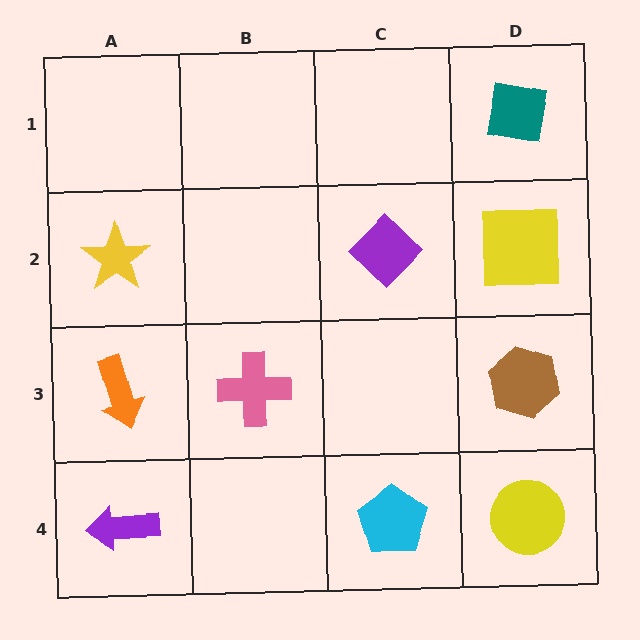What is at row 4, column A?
A purple arrow.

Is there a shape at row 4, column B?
No, that cell is empty.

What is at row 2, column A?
A yellow star.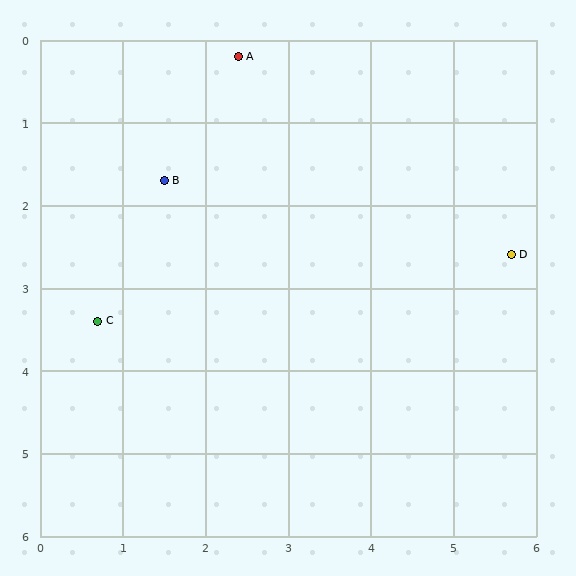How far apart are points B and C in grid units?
Points B and C are about 1.9 grid units apart.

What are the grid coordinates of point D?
Point D is at approximately (5.7, 2.6).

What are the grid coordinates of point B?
Point B is at approximately (1.5, 1.7).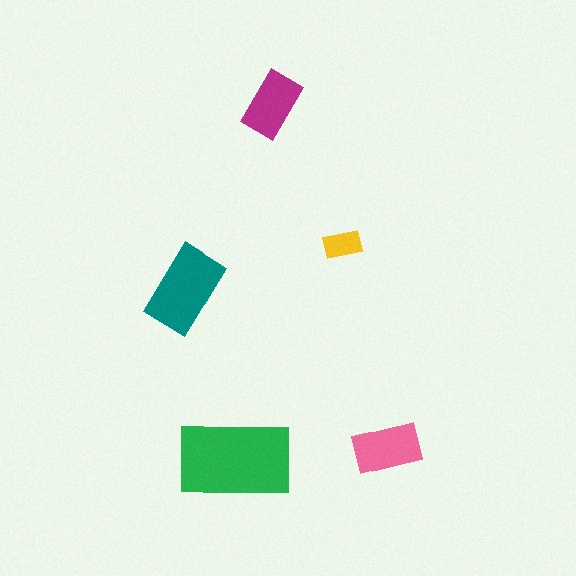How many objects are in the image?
There are 5 objects in the image.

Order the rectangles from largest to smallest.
the green one, the teal one, the pink one, the magenta one, the yellow one.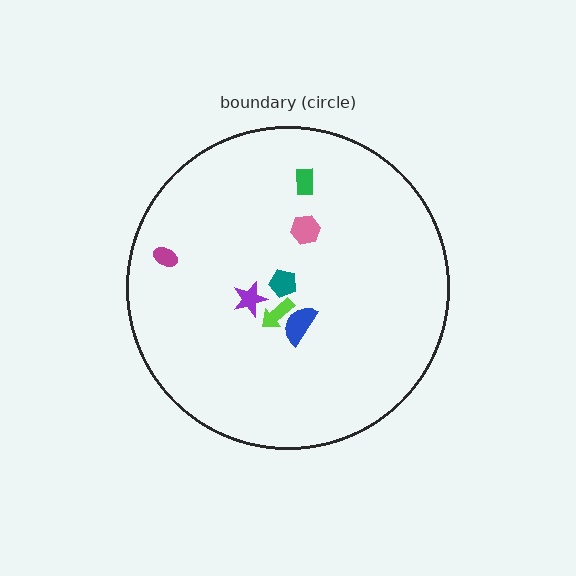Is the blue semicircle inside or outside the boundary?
Inside.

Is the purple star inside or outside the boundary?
Inside.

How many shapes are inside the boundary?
7 inside, 0 outside.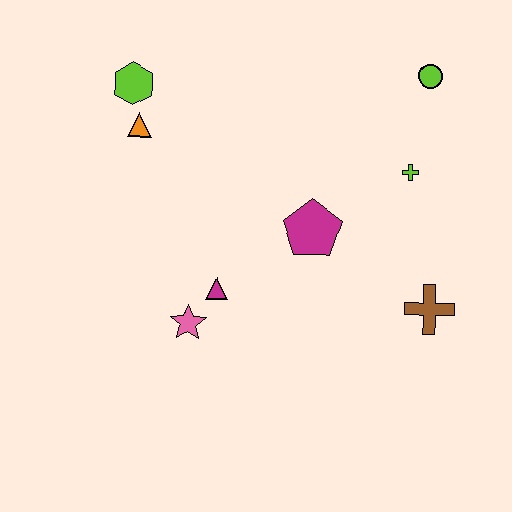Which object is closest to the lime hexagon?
The orange triangle is closest to the lime hexagon.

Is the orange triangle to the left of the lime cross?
Yes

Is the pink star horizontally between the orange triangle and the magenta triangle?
Yes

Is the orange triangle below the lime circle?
Yes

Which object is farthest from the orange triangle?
The brown cross is farthest from the orange triangle.